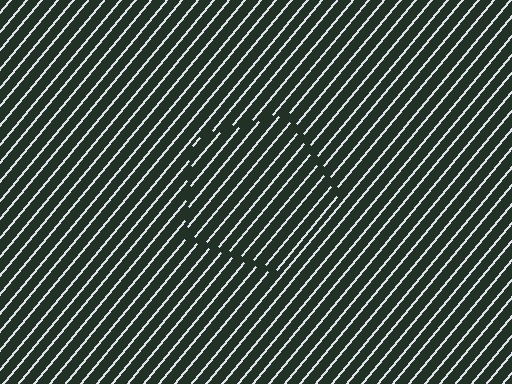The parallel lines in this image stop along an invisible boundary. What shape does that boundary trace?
An illusory pentagon. The interior of the shape contains the same grating, shifted by half a period — the contour is defined by the phase discontinuity where line-ends from the inner and outer gratings abut.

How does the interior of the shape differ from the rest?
The interior of the shape contains the same grating, shifted by half a period — the contour is defined by the phase discontinuity where line-ends from the inner and outer gratings abut.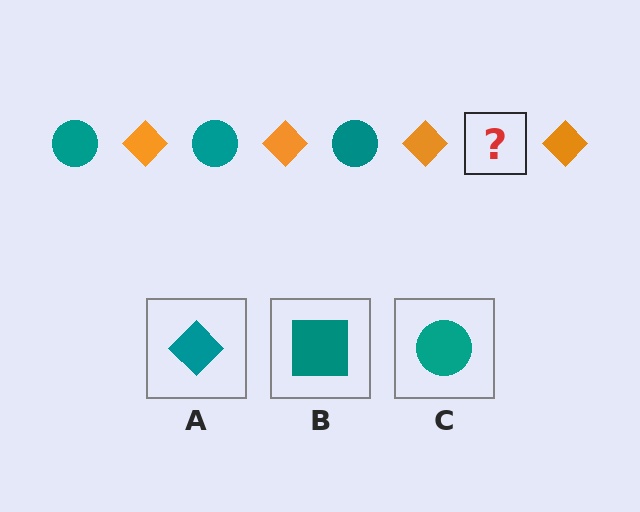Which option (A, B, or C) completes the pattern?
C.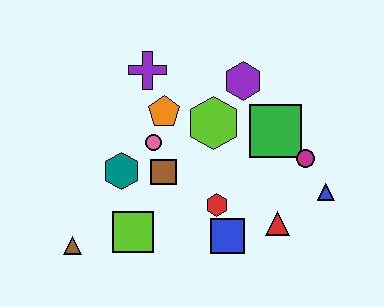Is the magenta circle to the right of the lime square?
Yes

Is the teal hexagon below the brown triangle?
No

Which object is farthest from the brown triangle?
The blue triangle is farthest from the brown triangle.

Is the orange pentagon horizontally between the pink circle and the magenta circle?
Yes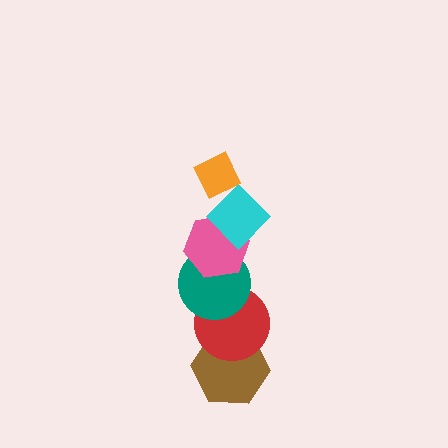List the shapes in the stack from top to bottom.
From top to bottom: the orange diamond, the cyan diamond, the pink hexagon, the teal circle, the red circle, the brown hexagon.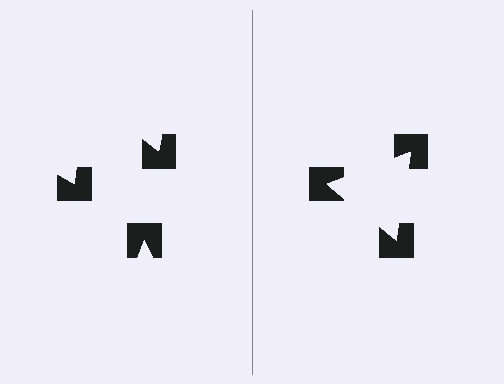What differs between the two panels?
The notched squares are positioned identically on both sides; only the wedge orientations differ. On the right they align to a triangle; on the left they are misaligned.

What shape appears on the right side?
An illusory triangle.